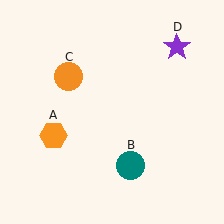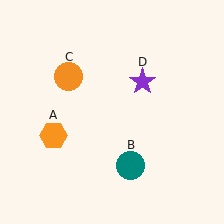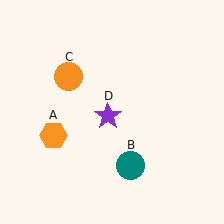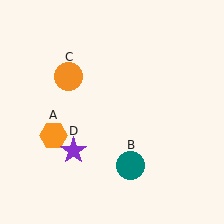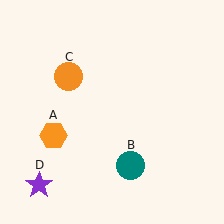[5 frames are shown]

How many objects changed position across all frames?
1 object changed position: purple star (object D).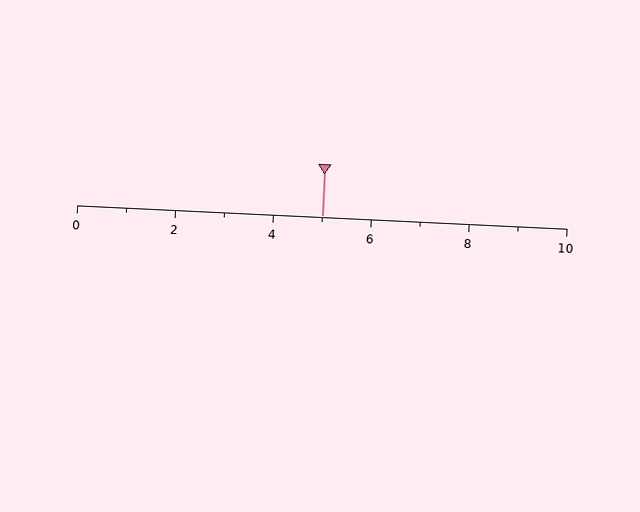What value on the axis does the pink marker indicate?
The marker indicates approximately 5.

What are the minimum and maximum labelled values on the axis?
The axis runs from 0 to 10.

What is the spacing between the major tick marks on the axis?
The major ticks are spaced 2 apart.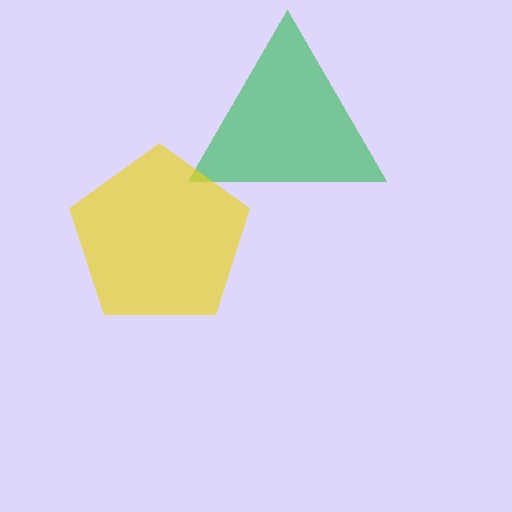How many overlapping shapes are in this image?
There are 2 overlapping shapes in the image.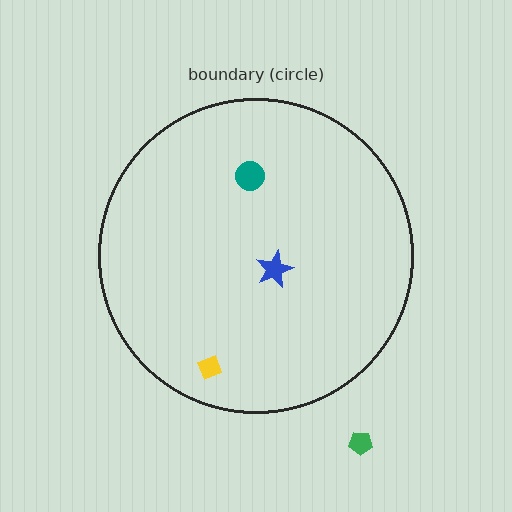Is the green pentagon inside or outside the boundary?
Outside.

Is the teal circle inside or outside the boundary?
Inside.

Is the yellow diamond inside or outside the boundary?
Inside.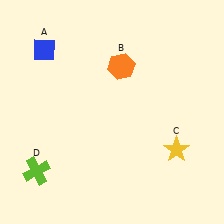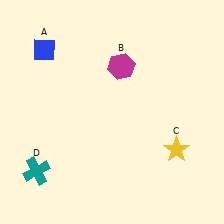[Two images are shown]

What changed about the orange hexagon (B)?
In Image 1, B is orange. In Image 2, it changed to magenta.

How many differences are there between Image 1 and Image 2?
There are 2 differences between the two images.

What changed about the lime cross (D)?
In Image 1, D is lime. In Image 2, it changed to teal.